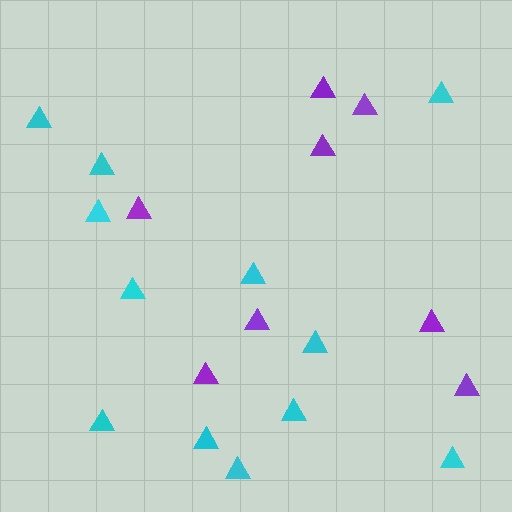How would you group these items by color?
There are 2 groups: one group of cyan triangles (12) and one group of purple triangles (8).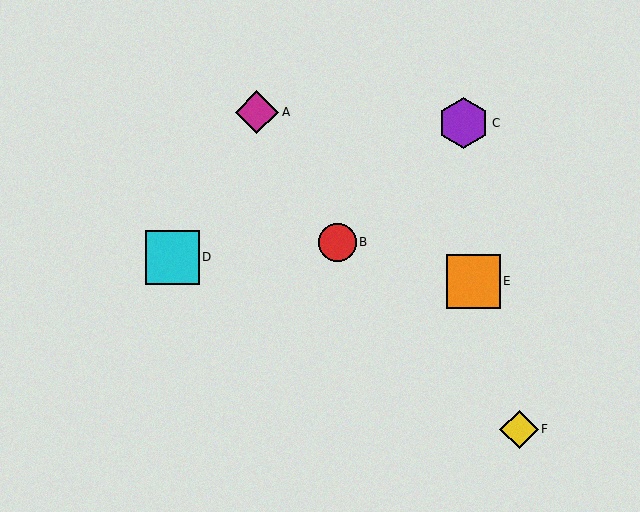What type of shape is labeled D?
Shape D is a cyan square.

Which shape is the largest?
The cyan square (labeled D) is the largest.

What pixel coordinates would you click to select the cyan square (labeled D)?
Click at (173, 257) to select the cyan square D.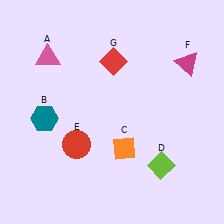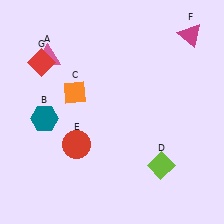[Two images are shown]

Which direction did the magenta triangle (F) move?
The magenta triangle (F) moved up.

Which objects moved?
The objects that moved are: the orange diamond (C), the magenta triangle (F), the red diamond (G).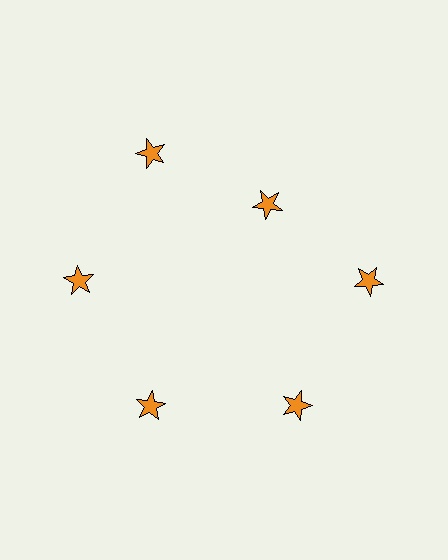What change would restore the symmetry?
The symmetry would be restored by moving it outward, back onto the ring so that all 6 stars sit at equal angles and equal distance from the center.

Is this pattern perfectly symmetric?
No. The 6 orange stars are arranged in a ring, but one element near the 1 o'clock position is pulled inward toward the center, breaking the 6-fold rotational symmetry.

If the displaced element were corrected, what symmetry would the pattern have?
It would have 6-fold rotational symmetry — the pattern would map onto itself every 60 degrees.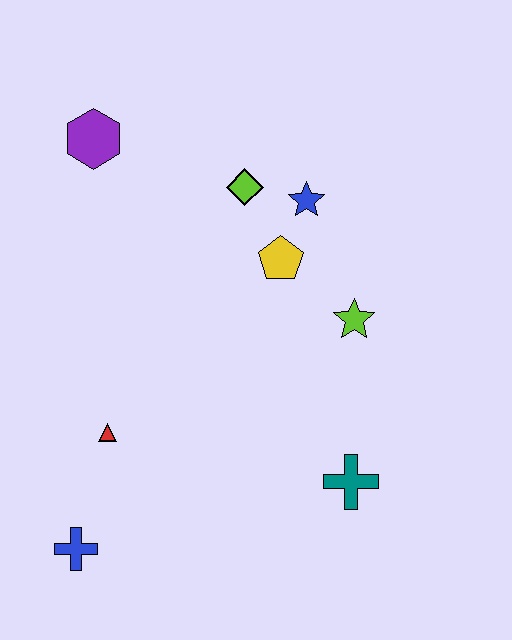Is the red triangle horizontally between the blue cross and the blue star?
Yes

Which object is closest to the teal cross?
The lime star is closest to the teal cross.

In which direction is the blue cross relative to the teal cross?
The blue cross is to the left of the teal cross.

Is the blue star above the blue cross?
Yes